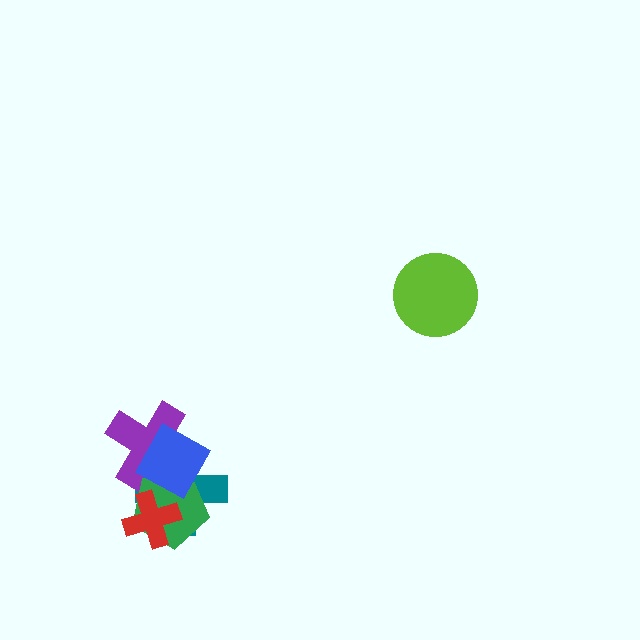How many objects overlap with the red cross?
2 objects overlap with the red cross.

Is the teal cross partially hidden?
Yes, it is partially covered by another shape.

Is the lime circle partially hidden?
No, no other shape covers it.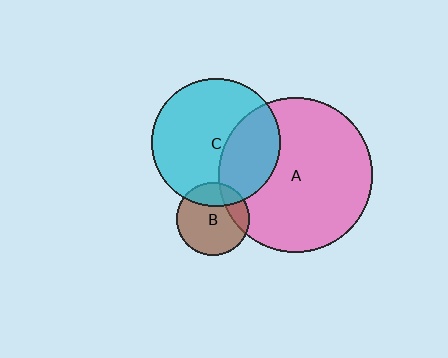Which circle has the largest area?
Circle A (pink).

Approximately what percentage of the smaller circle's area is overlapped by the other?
Approximately 35%.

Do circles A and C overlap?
Yes.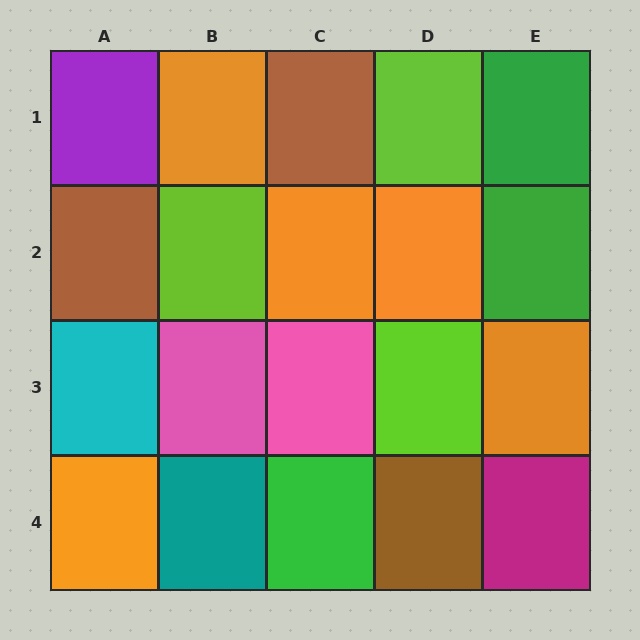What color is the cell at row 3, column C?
Pink.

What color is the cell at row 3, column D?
Lime.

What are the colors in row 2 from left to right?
Brown, lime, orange, orange, green.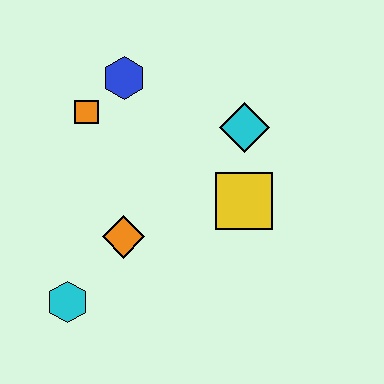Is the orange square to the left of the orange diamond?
Yes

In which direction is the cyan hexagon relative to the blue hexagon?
The cyan hexagon is below the blue hexagon.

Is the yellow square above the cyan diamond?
No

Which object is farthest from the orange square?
The cyan hexagon is farthest from the orange square.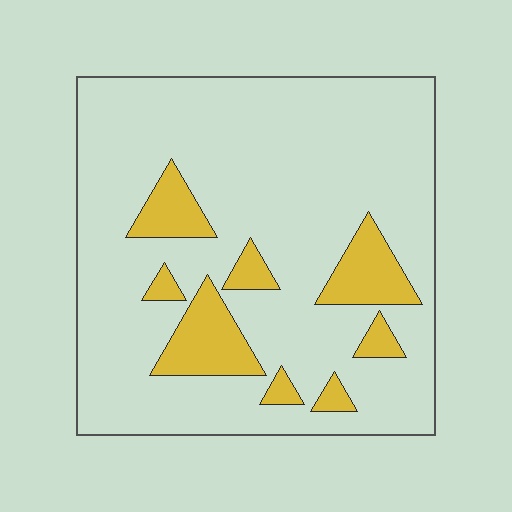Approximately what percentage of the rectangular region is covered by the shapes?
Approximately 15%.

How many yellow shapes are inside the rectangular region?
8.